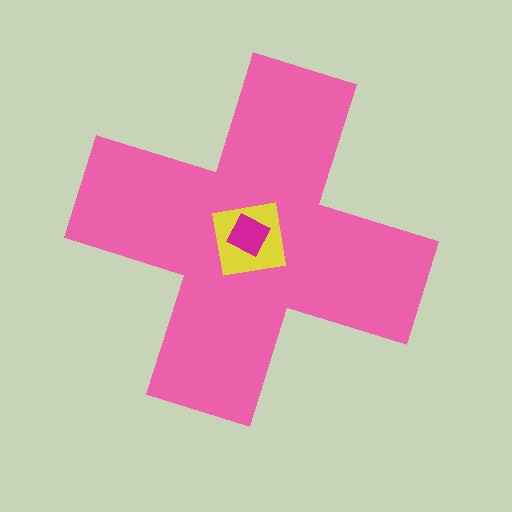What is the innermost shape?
The magenta square.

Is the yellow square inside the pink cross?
Yes.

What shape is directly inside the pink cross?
The yellow square.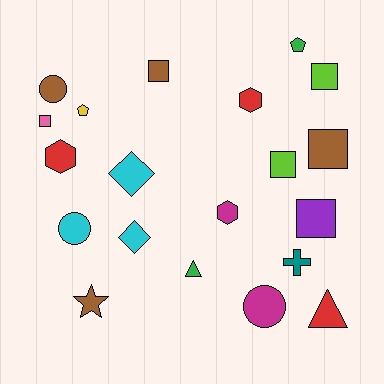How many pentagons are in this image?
There are 2 pentagons.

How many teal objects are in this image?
There is 1 teal object.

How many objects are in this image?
There are 20 objects.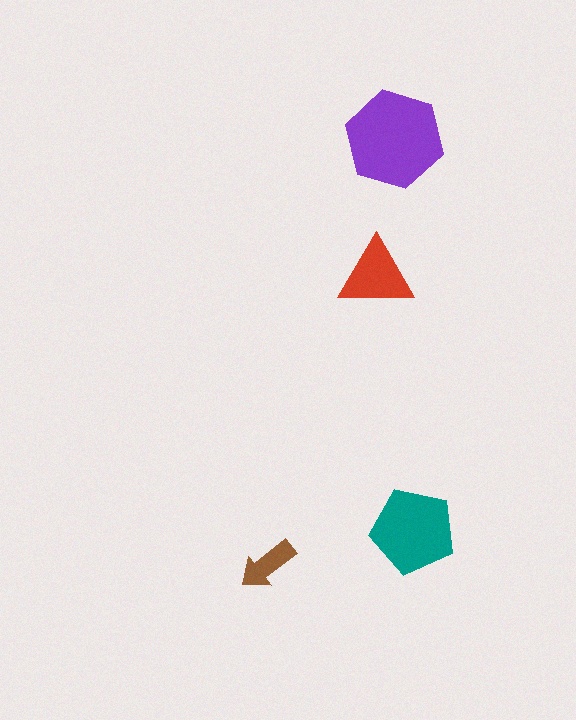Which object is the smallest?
The brown arrow.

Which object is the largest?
The purple hexagon.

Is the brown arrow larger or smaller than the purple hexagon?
Smaller.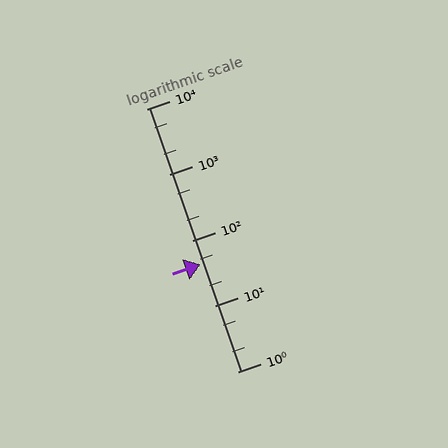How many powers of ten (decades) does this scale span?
The scale spans 4 decades, from 1 to 10000.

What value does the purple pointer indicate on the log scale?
The pointer indicates approximately 43.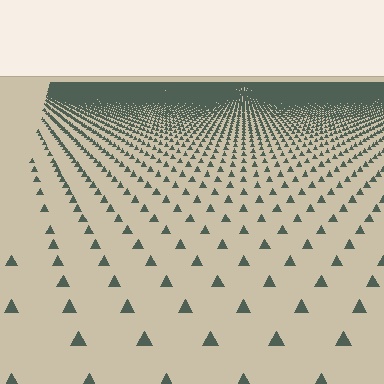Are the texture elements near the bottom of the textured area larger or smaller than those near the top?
Larger. Near the bottom, elements are closer to the viewer and appear at a bigger on-screen size.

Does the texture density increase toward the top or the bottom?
Density increases toward the top.